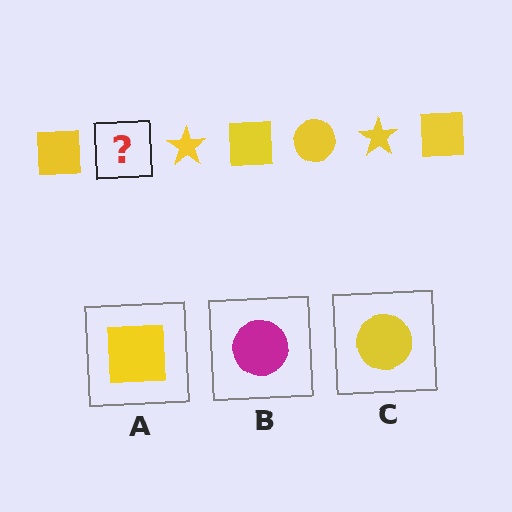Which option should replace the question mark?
Option C.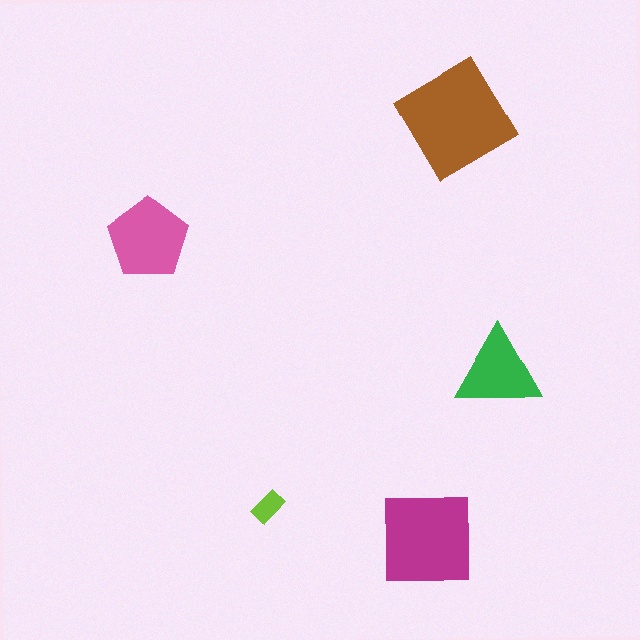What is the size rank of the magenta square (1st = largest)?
2nd.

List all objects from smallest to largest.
The lime rectangle, the green triangle, the pink pentagon, the magenta square, the brown diamond.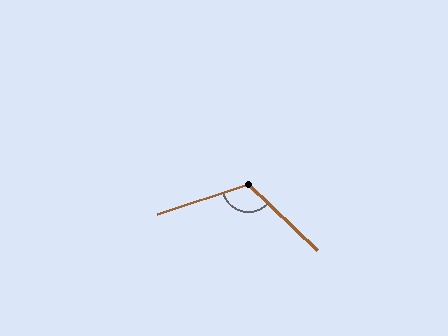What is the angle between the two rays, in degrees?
Approximately 119 degrees.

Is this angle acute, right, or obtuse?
It is obtuse.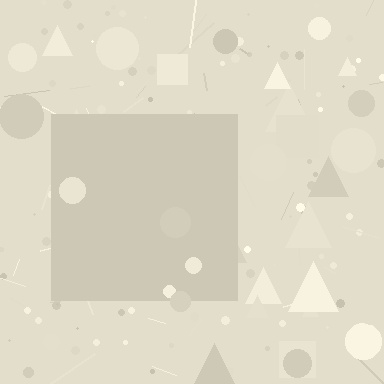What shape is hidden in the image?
A square is hidden in the image.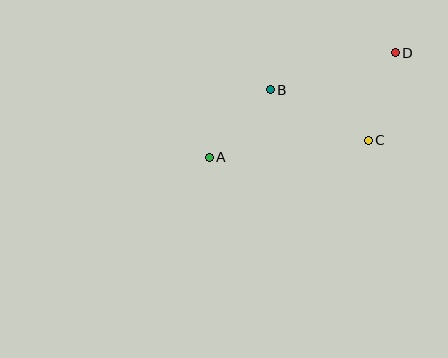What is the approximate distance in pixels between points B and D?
The distance between B and D is approximately 130 pixels.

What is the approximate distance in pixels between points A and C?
The distance between A and C is approximately 160 pixels.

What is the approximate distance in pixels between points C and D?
The distance between C and D is approximately 91 pixels.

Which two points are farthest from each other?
Points A and D are farthest from each other.